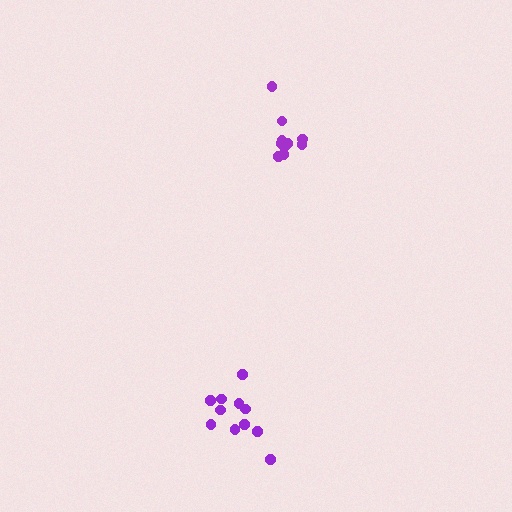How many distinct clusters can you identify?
There are 2 distinct clusters.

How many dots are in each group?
Group 1: 10 dots, Group 2: 11 dots (21 total).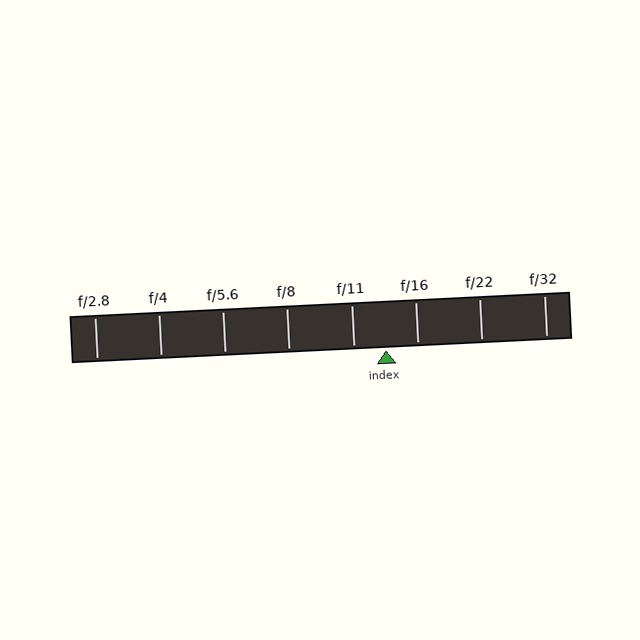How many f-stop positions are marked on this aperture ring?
There are 8 f-stop positions marked.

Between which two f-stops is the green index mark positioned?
The index mark is between f/11 and f/16.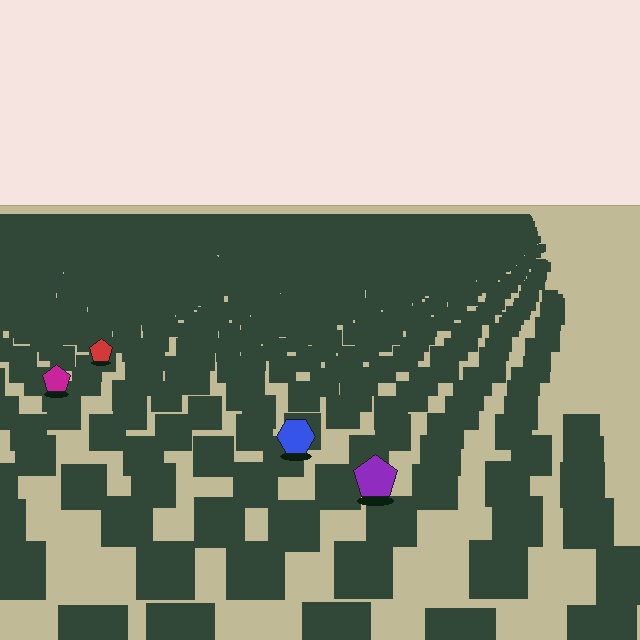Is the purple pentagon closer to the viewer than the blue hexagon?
Yes. The purple pentagon is closer — you can tell from the texture gradient: the ground texture is coarser near it.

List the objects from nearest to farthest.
From nearest to farthest: the purple pentagon, the blue hexagon, the magenta pentagon, the red pentagon.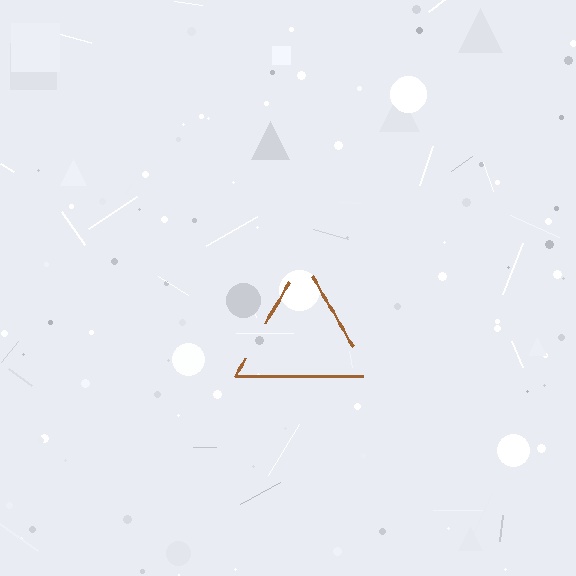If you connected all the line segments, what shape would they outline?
They would outline a triangle.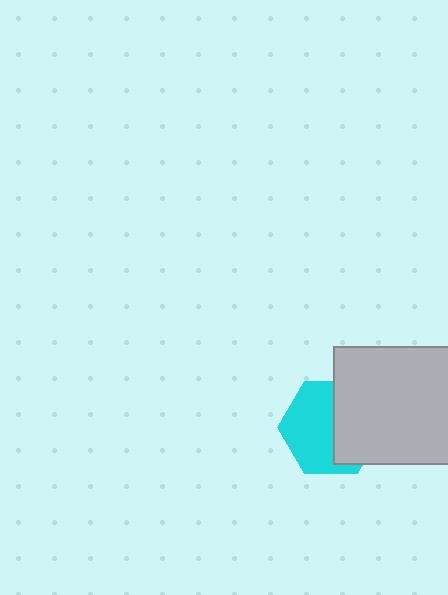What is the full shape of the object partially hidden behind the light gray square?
The partially hidden object is a cyan hexagon.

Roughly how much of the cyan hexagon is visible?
About half of it is visible (roughly 56%).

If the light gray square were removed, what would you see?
You would see the complete cyan hexagon.